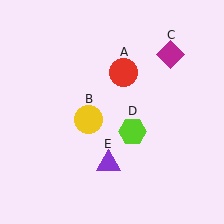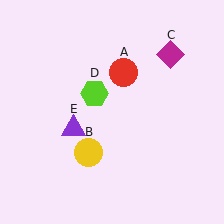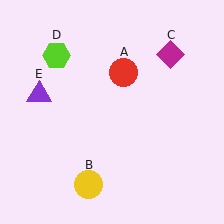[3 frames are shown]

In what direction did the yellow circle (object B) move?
The yellow circle (object B) moved down.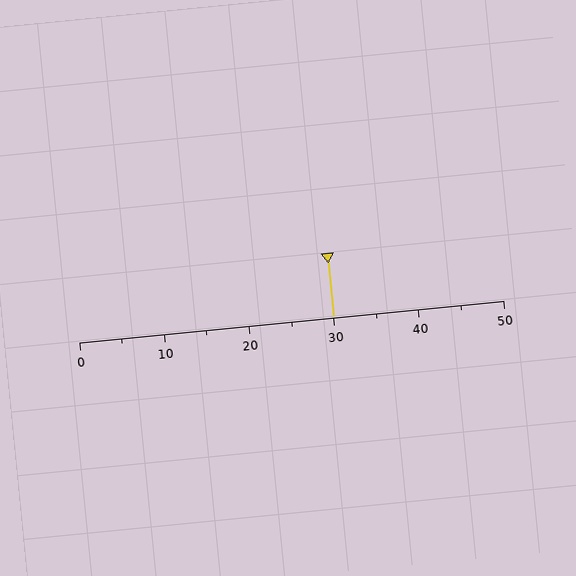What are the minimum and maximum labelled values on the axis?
The axis runs from 0 to 50.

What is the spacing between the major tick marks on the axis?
The major ticks are spaced 10 apart.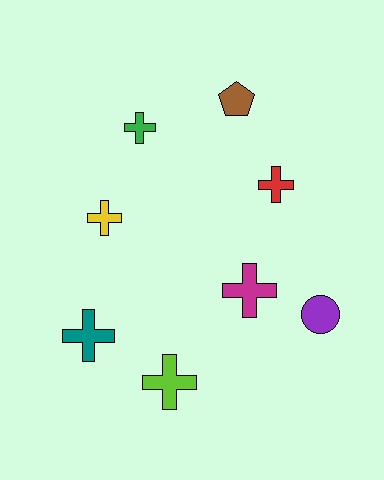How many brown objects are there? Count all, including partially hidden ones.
There is 1 brown object.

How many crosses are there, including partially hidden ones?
There are 6 crosses.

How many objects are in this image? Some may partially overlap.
There are 8 objects.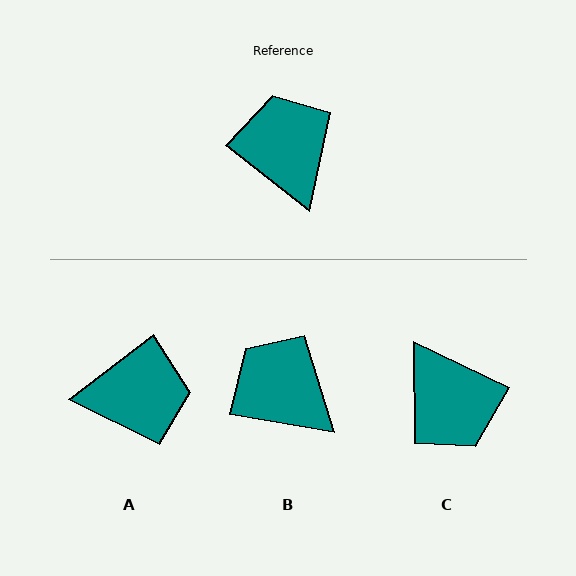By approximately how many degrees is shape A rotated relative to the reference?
Approximately 105 degrees clockwise.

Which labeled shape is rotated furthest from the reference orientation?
C, about 167 degrees away.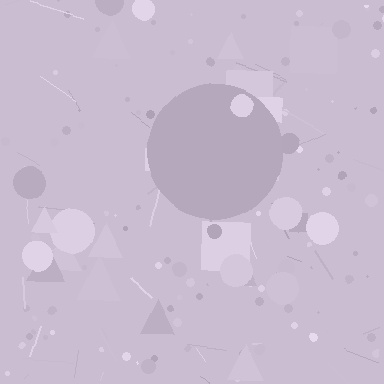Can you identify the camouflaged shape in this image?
The camouflaged shape is a circle.